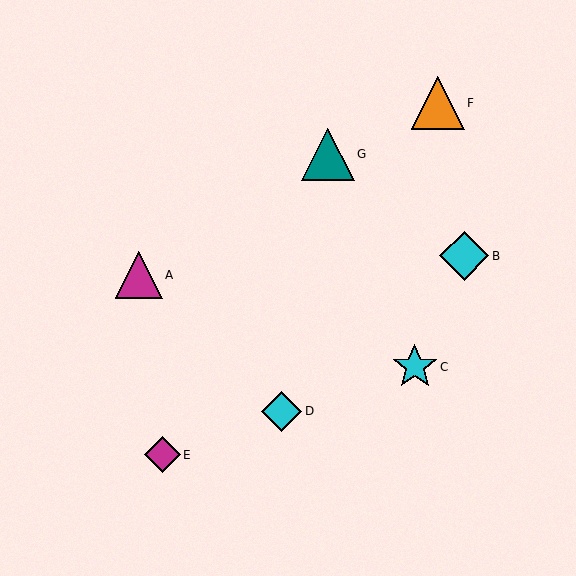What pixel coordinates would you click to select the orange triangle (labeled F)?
Click at (438, 103) to select the orange triangle F.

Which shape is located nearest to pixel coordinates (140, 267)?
The magenta triangle (labeled A) at (139, 275) is nearest to that location.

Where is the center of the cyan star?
The center of the cyan star is at (415, 367).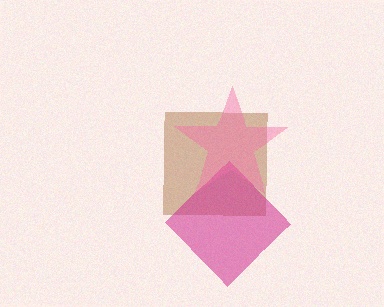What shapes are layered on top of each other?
The layered shapes are: a brown square, a magenta diamond, a pink star.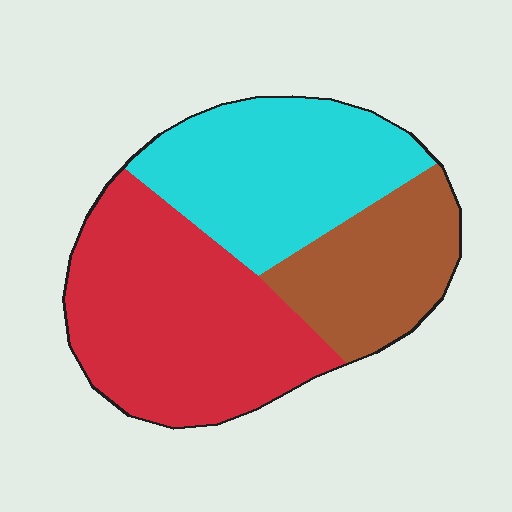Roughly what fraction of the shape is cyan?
Cyan takes up about one third (1/3) of the shape.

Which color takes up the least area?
Brown, at roughly 25%.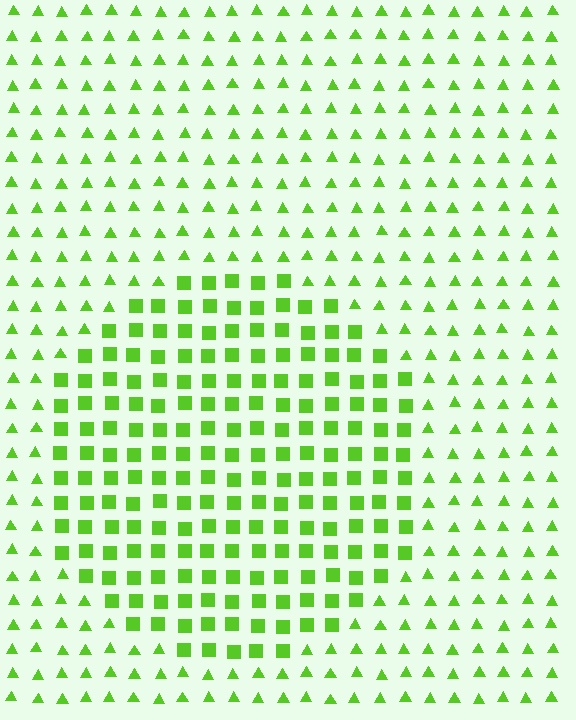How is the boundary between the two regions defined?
The boundary is defined by a change in element shape: squares inside vs. triangles outside. All elements share the same color and spacing.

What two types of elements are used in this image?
The image uses squares inside the circle region and triangles outside it.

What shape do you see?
I see a circle.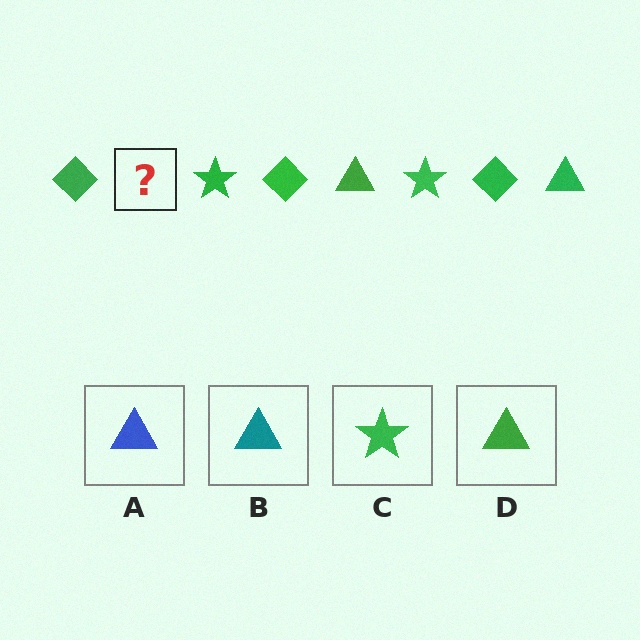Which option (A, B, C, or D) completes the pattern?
D.